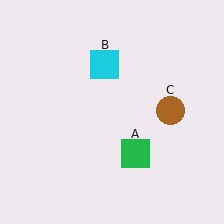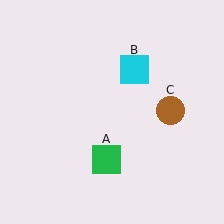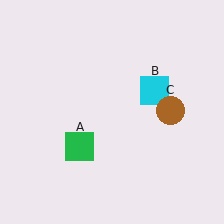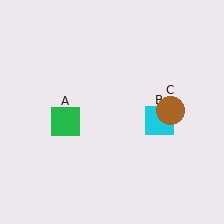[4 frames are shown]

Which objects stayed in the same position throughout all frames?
Brown circle (object C) remained stationary.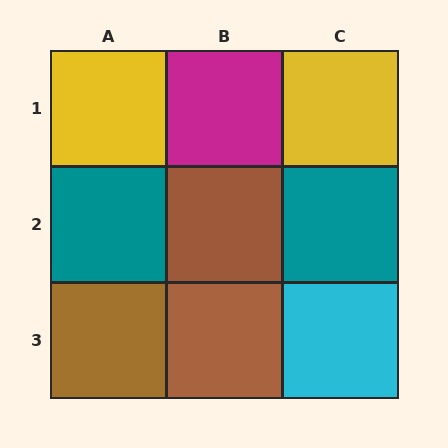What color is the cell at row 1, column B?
Magenta.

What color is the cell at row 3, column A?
Brown.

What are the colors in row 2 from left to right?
Teal, brown, teal.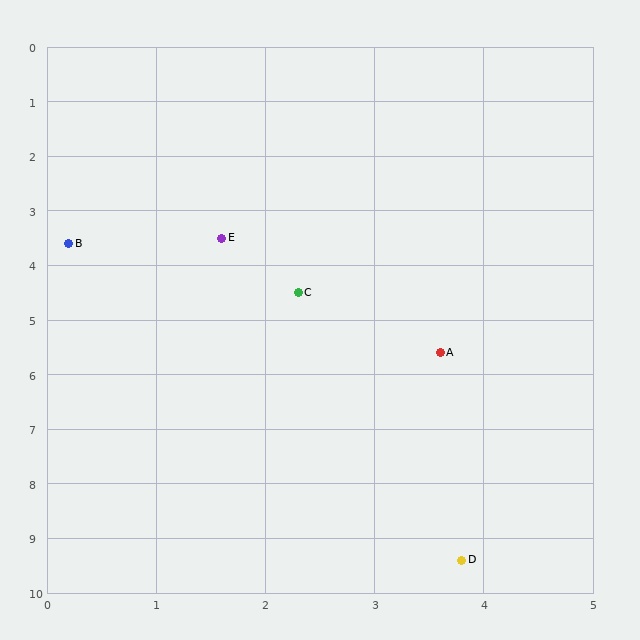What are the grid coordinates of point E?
Point E is at approximately (1.6, 3.5).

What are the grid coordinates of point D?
Point D is at approximately (3.8, 9.4).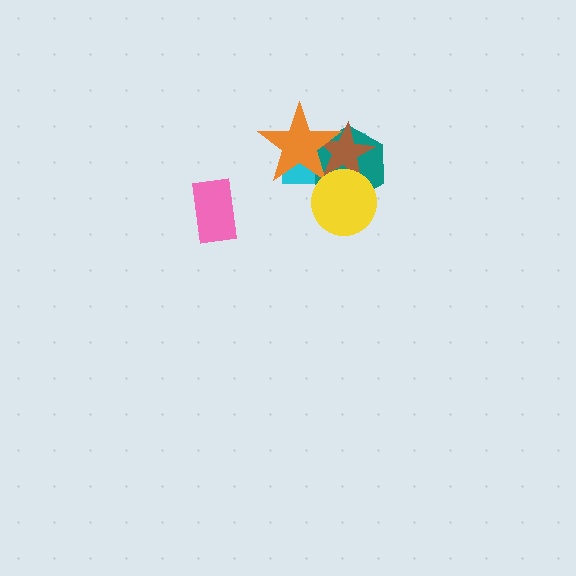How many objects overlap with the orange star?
3 objects overlap with the orange star.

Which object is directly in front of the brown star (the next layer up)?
The orange star is directly in front of the brown star.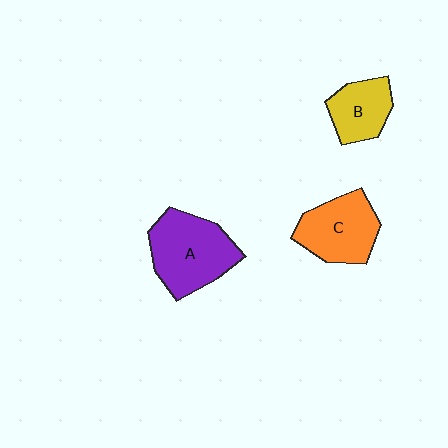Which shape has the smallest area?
Shape B (yellow).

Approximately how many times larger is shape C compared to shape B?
Approximately 1.4 times.